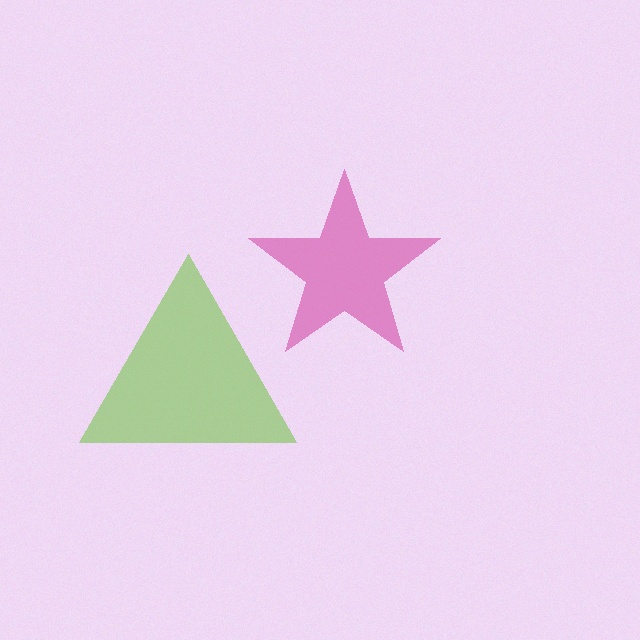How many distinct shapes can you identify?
There are 2 distinct shapes: a lime triangle, a magenta star.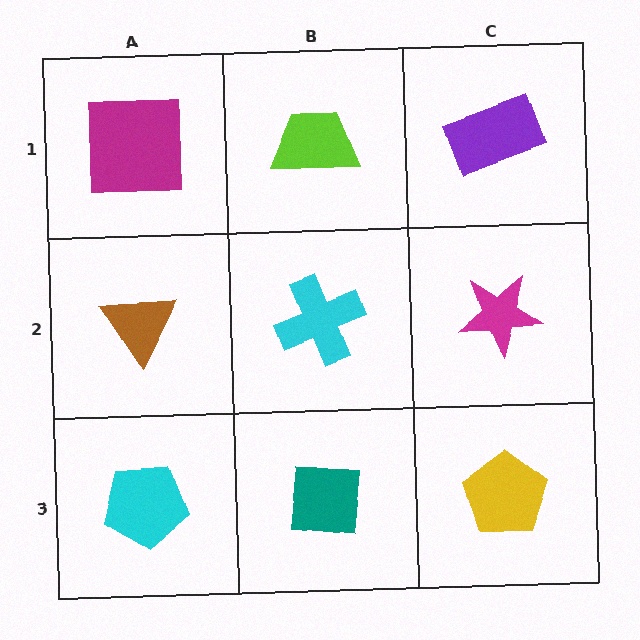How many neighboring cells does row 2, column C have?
3.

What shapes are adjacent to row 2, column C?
A purple rectangle (row 1, column C), a yellow pentagon (row 3, column C), a cyan cross (row 2, column B).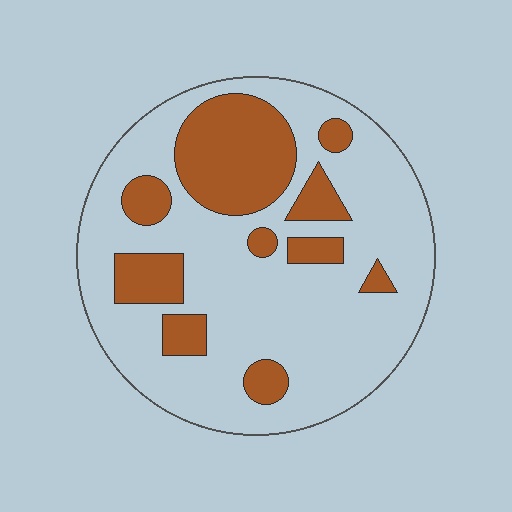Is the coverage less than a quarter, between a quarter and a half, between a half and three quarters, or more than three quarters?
Between a quarter and a half.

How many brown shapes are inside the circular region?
10.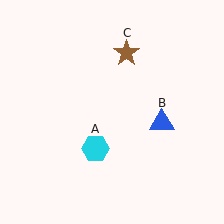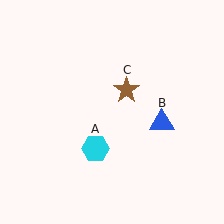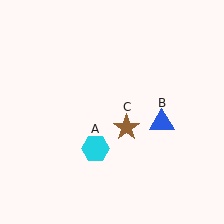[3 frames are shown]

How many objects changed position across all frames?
1 object changed position: brown star (object C).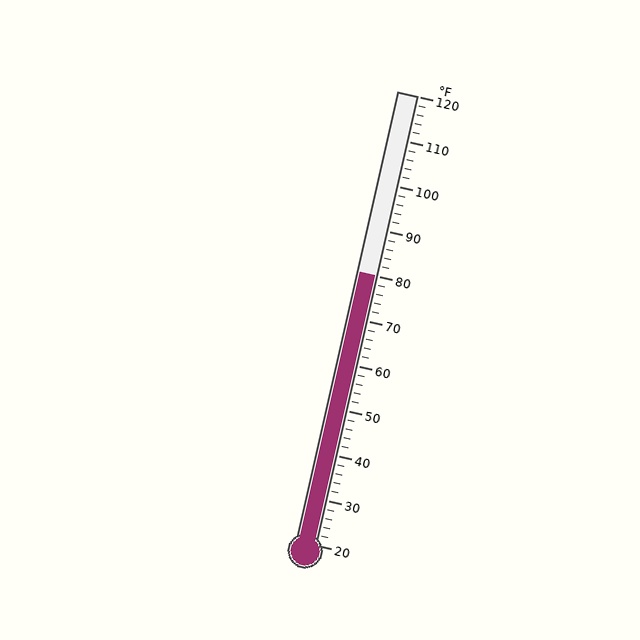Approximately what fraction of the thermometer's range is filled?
The thermometer is filled to approximately 60% of its range.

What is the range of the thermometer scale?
The thermometer scale ranges from 20°F to 120°F.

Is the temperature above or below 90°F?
The temperature is below 90°F.